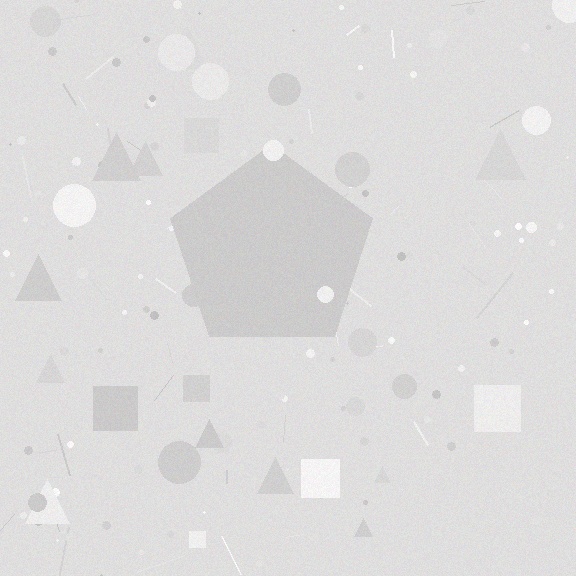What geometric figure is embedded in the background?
A pentagon is embedded in the background.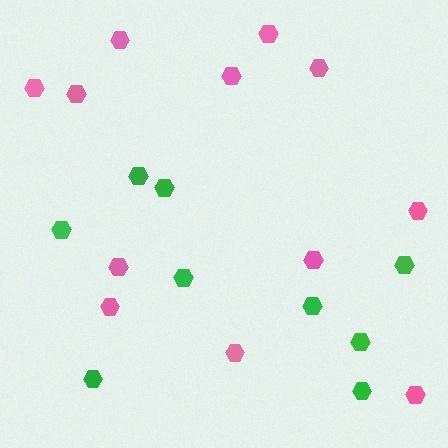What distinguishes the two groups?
There are 2 groups: one group of pink hexagons (12) and one group of green hexagons (9).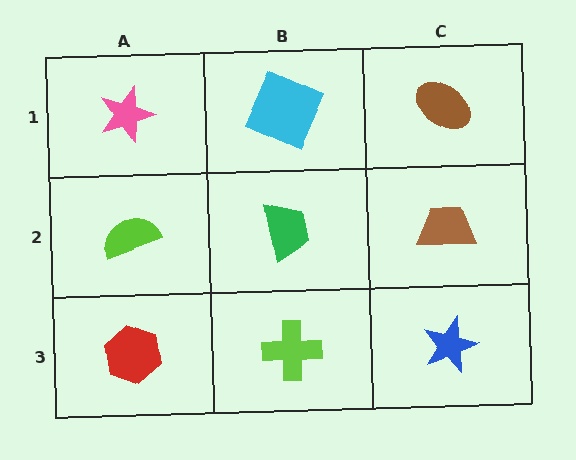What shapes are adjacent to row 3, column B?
A green trapezoid (row 2, column B), a red hexagon (row 3, column A), a blue star (row 3, column C).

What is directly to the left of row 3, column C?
A lime cross.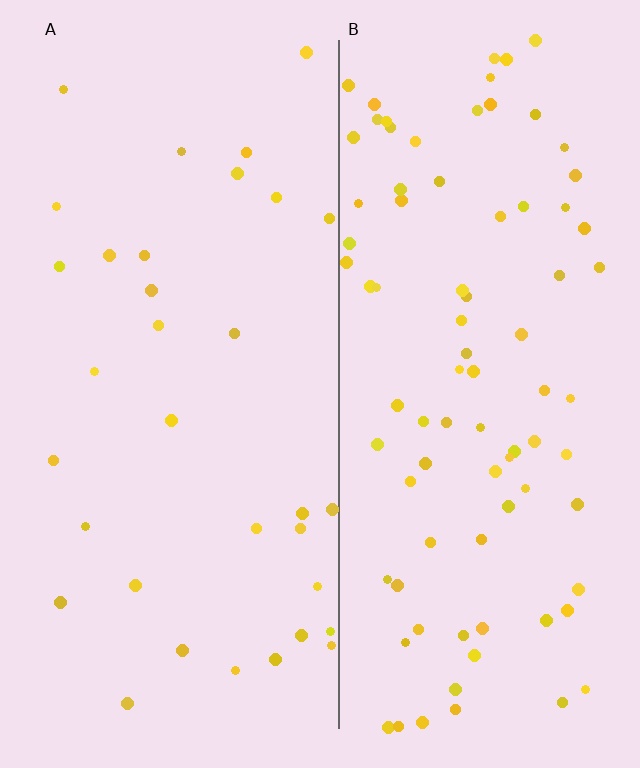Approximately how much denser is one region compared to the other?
Approximately 2.6× — region B over region A.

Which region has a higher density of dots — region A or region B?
B (the right).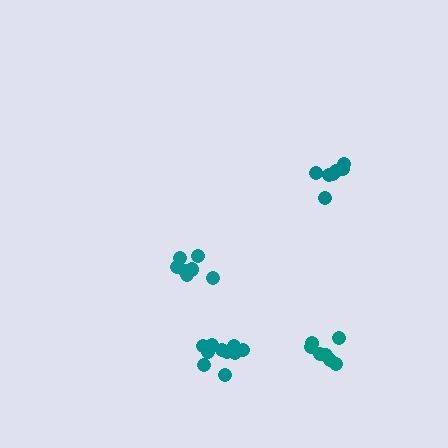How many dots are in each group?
Group 1: 7 dots, Group 2: 8 dots, Group 3: 10 dots, Group 4: 7 dots (32 total).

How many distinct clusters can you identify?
There are 4 distinct clusters.